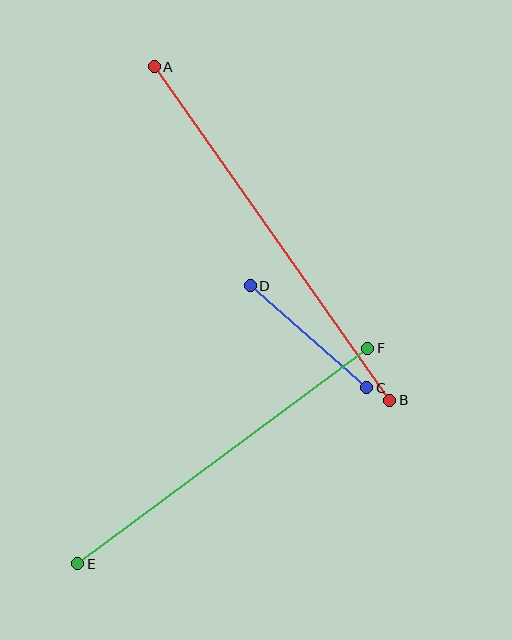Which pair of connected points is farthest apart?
Points A and B are farthest apart.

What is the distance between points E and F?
The distance is approximately 362 pixels.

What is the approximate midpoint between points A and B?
The midpoint is at approximately (272, 234) pixels.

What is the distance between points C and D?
The distance is approximately 155 pixels.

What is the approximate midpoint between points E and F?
The midpoint is at approximately (223, 456) pixels.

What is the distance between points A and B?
The distance is approximately 408 pixels.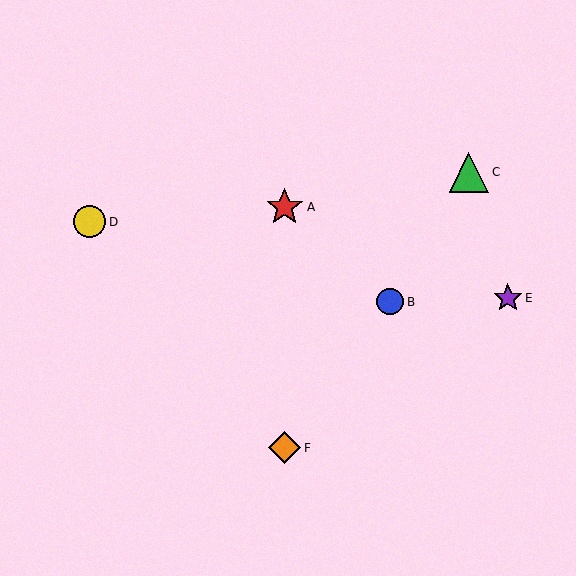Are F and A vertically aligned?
Yes, both are at x≈285.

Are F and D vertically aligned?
No, F is at x≈285 and D is at x≈90.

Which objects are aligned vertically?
Objects A, F are aligned vertically.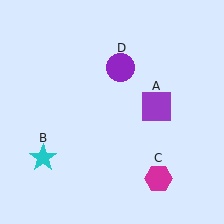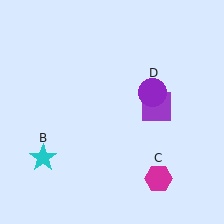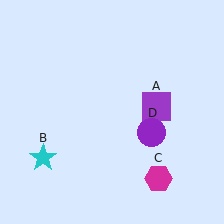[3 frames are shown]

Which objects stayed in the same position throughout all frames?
Purple square (object A) and cyan star (object B) and magenta hexagon (object C) remained stationary.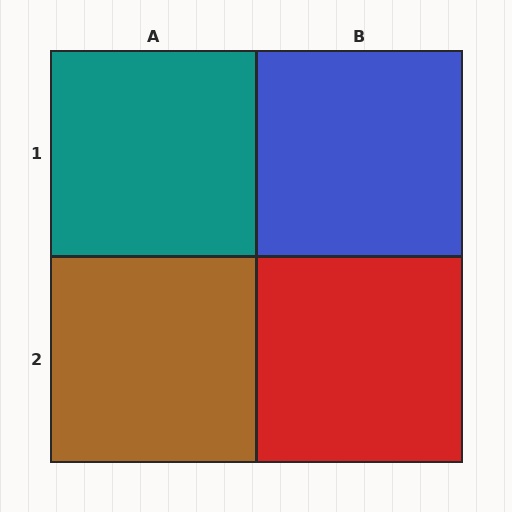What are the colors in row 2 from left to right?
Brown, red.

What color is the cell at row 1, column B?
Blue.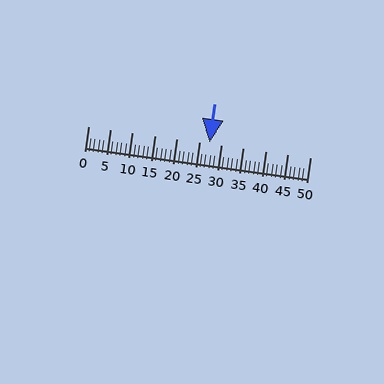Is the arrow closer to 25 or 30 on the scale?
The arrow is closer to 25.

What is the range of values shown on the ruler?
The ruler shows values from 0 to 50.